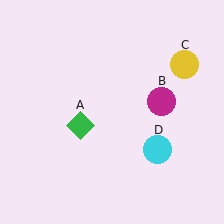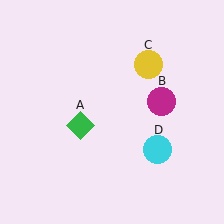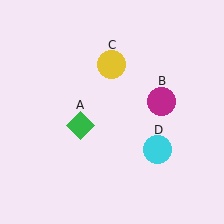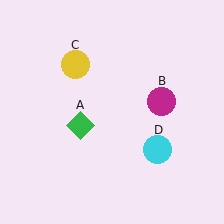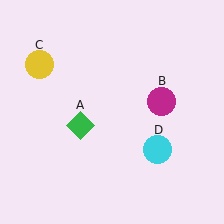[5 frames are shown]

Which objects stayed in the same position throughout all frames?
Green diamond (object A) and magenta circle (object B) and cyan circle (object D) remained stationary.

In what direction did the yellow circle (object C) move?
The yellow circle (object C) moved left.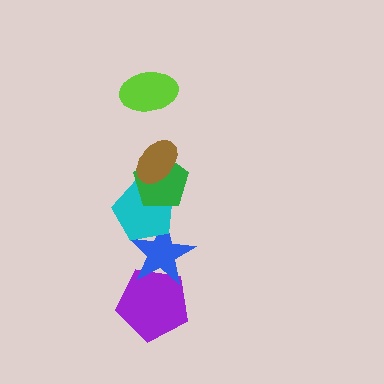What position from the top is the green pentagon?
The green pentagon is 3rd from the top.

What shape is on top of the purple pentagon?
The blue star is on top of the purple pentagon.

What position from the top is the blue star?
The blue star is 5th from the top.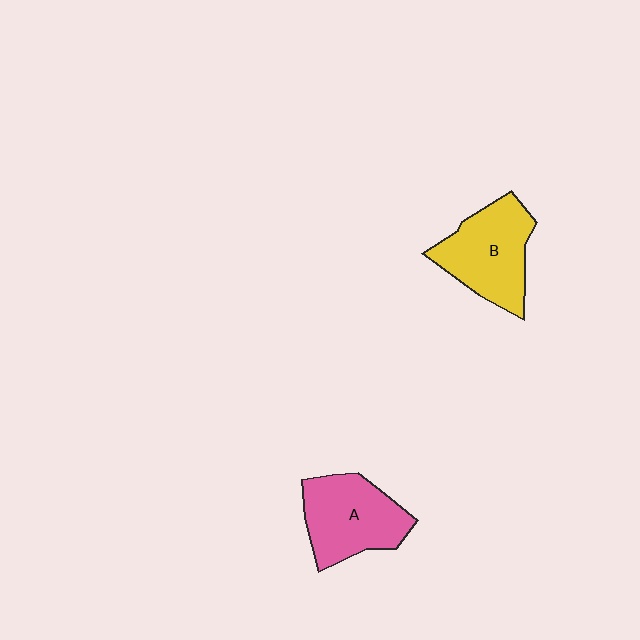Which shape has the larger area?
Shape B (yellow).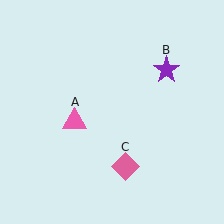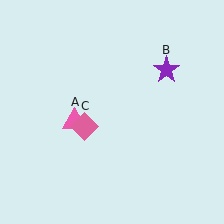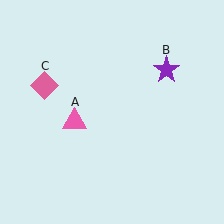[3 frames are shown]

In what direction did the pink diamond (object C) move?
The pink diamond (object C) moved up and to the left.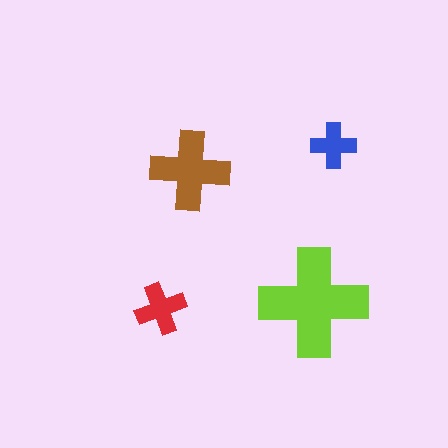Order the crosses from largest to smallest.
the lime one, the brown one, the red one, the blue one.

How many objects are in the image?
There are 4 objects in the image.